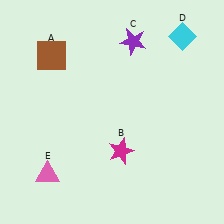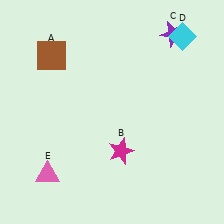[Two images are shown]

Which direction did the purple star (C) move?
The purple star (C) moved right.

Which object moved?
The purple star (C) moved right.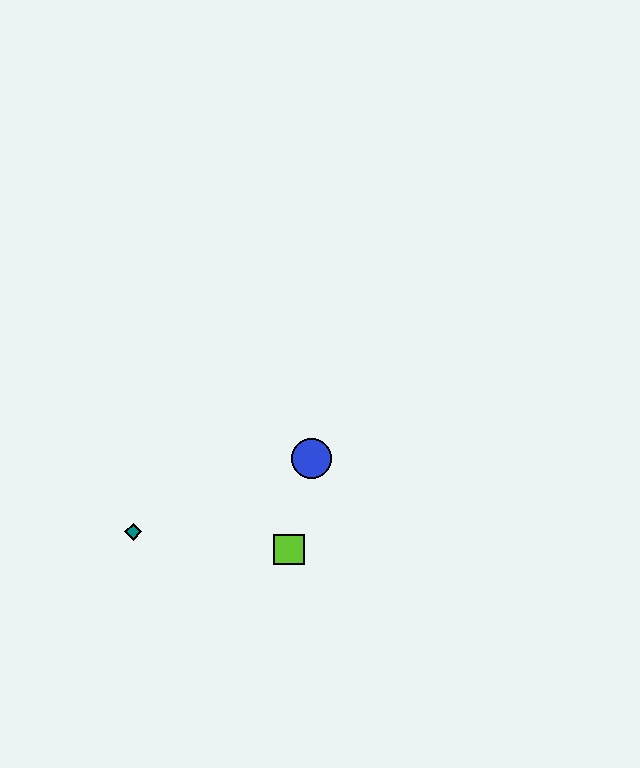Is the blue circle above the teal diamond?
Yes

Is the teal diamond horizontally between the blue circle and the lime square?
No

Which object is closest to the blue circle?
The lime square is closest to the blue circle.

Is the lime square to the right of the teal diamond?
Yes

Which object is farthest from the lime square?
The teal diamond is farthest from the lime square.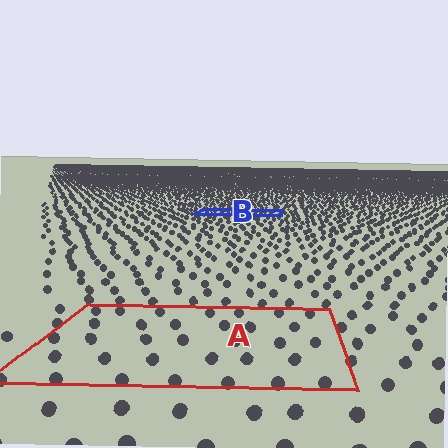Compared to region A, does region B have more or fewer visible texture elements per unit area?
Region B has more texture elements per unit area — they are packed more densely because it is farther away.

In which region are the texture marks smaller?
The texture marks are smaller in region B, because it is farther away.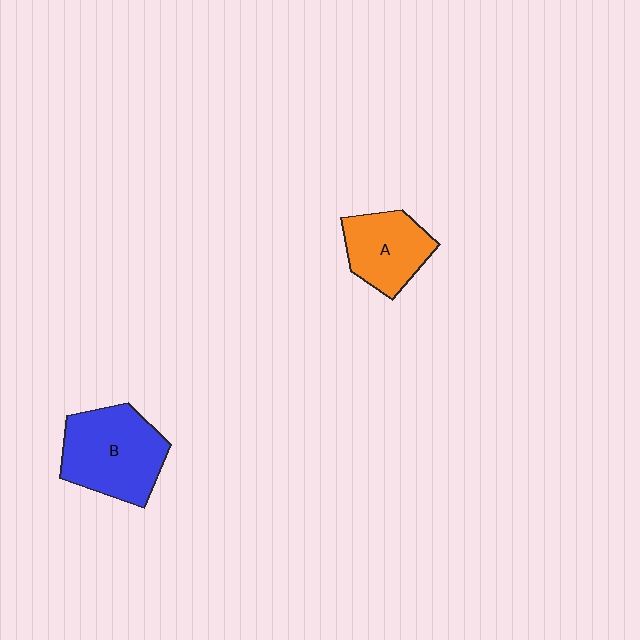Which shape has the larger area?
Shape B (blue).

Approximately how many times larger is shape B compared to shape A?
Approximately 1.4 times.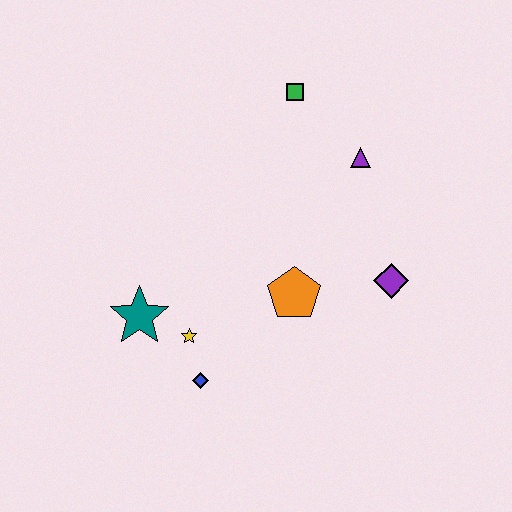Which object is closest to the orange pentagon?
The purple diamond is closest to the orange pentagon.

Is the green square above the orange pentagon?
Yes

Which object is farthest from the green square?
The blue diamond is farthest from the green square.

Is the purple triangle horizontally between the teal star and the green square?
No